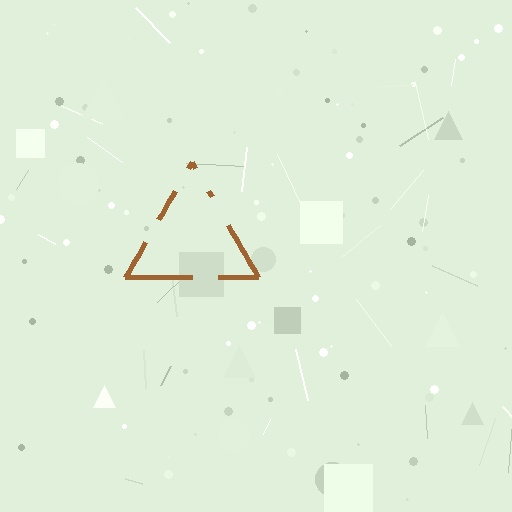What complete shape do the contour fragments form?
The contour fragments form a triangle.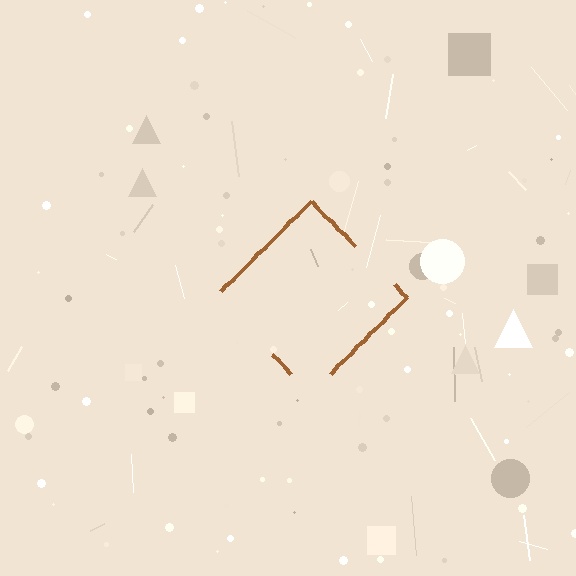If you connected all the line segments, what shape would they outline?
They would outline a diamond.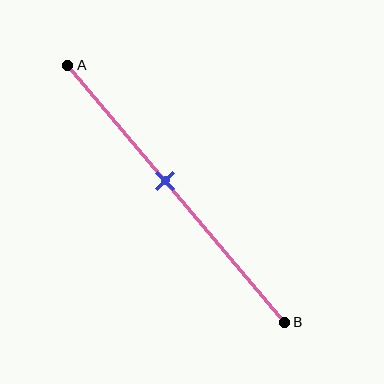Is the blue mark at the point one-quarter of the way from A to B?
No, the mark is at about 45% from A, not at the 25% one-quarter point.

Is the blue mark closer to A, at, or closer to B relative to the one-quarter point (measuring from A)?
The blue mark is closer to point B than the one-quarter point of segment AB.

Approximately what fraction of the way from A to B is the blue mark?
The blue mark is approximately 45% of the way from A to B.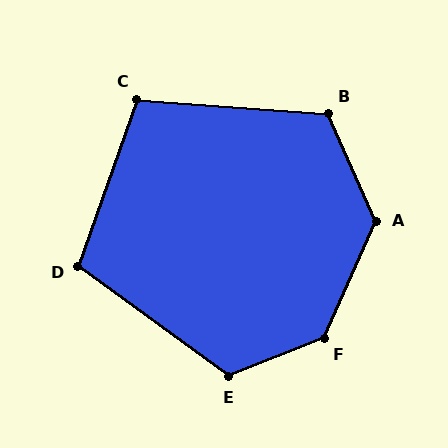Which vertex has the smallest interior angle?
C, at approximately 105 degrees.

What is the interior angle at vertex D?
Approximately 107 degrees (obtuse).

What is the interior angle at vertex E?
Approximately 123 degrees (obtuse).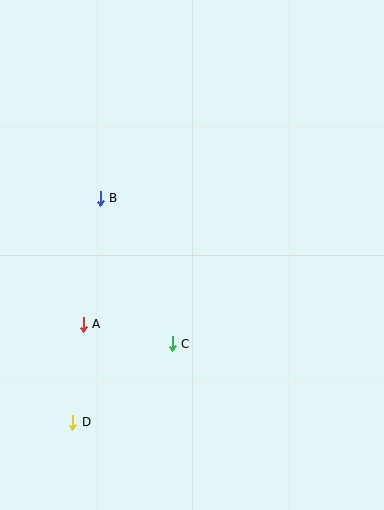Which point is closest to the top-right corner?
Point B is closest to the top-right corner.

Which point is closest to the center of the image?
Point C at (172, 344) is closest to the center.